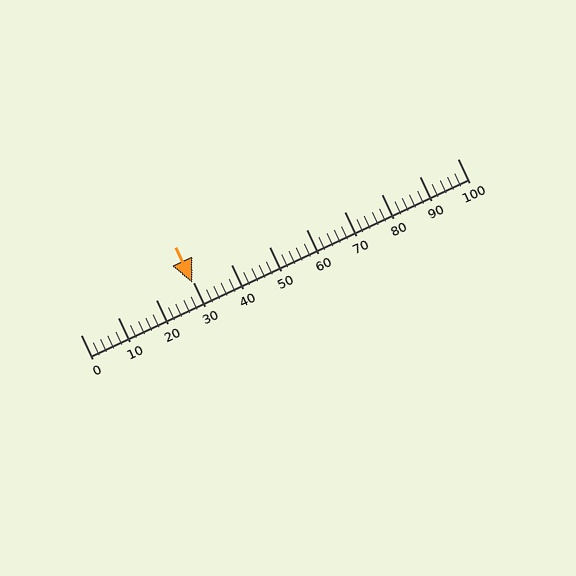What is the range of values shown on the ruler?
The ruler shows values from 0 to 100.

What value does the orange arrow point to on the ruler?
The orange arrow points to approximately 30.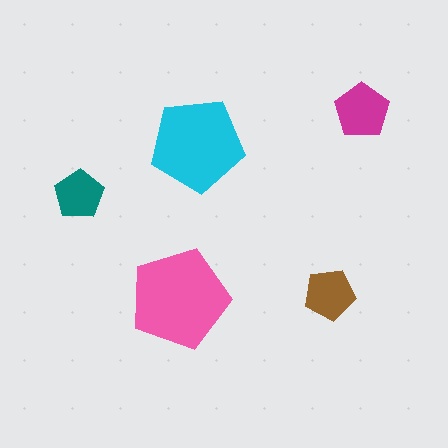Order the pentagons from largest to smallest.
the pink one, the cyan one, the magenta one, the brown one, the teal one.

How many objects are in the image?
There are 5 objects in the image.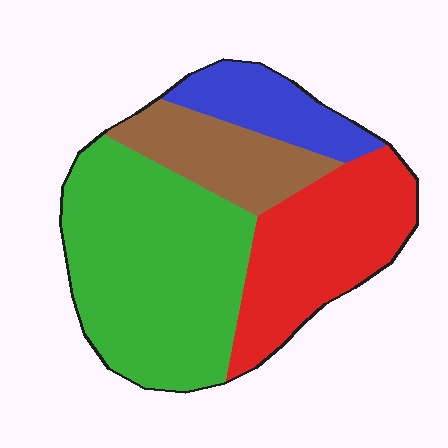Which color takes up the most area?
Green, at roughly 45%.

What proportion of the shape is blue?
Blue takes up about one eighth (1/8) of the shape.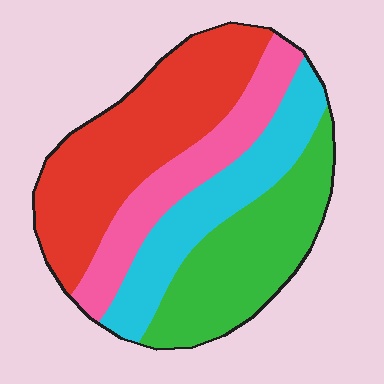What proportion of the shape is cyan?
Cyan covers 21% of the shape.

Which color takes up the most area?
Red, at roughly 35%.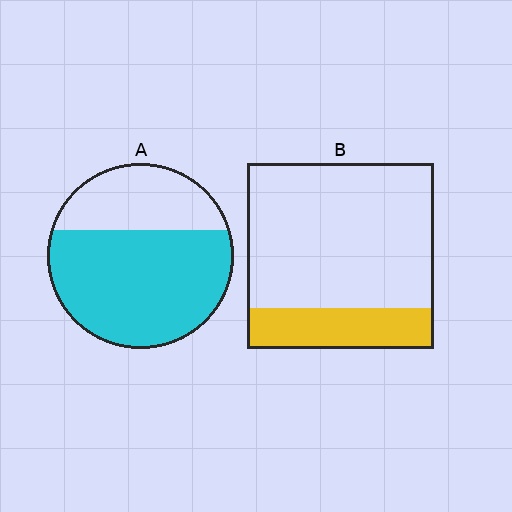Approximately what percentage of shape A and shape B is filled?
A is approximately 70% and B is approximately 20%.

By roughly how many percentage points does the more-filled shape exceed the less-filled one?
By roughly 45 percentage points (A over B).